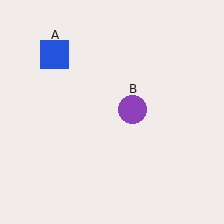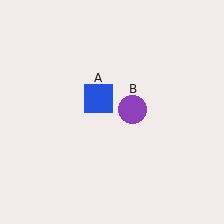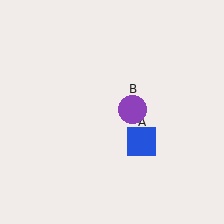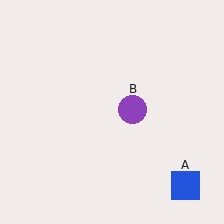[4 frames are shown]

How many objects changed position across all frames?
1 object changed position: blue square (object A).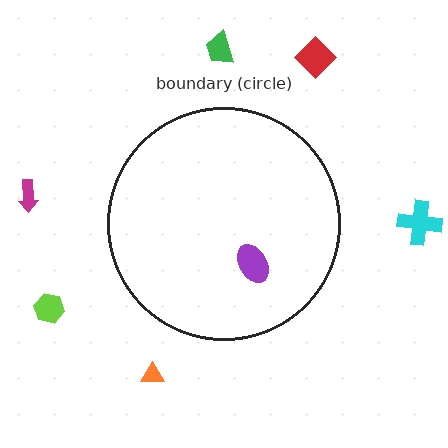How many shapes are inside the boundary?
1 inside, 6 outside.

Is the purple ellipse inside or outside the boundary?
Inside.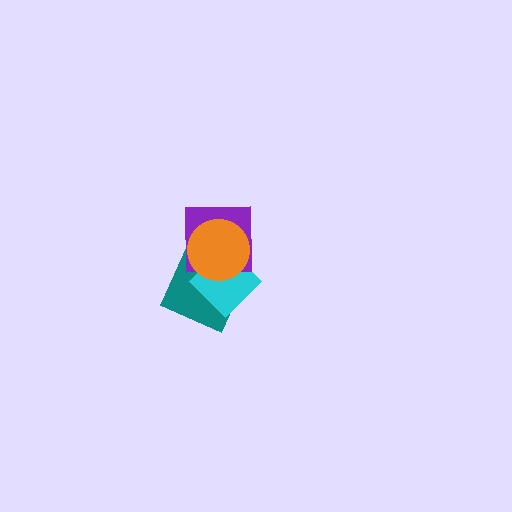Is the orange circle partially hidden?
No, no other shape covers it.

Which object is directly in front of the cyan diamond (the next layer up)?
The purple square is directly in front of the cyan diamond.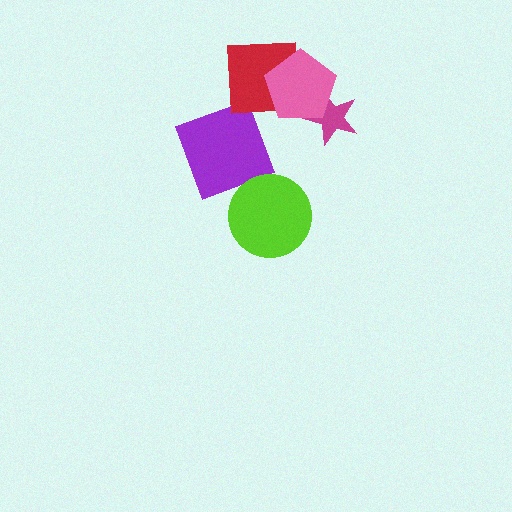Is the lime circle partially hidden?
No, no other shape covers it.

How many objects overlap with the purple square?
0 objects overlap with the purple square.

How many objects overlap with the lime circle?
0 objects overlap with the lime circle.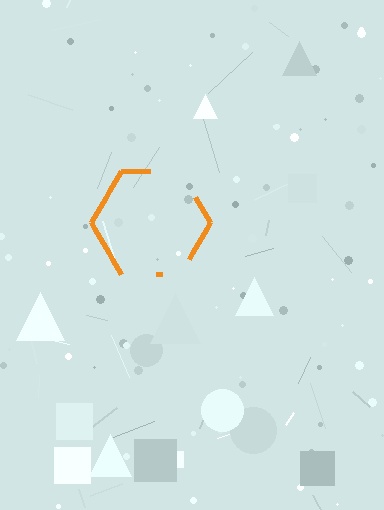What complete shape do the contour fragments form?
The contour fragments form a hexagon.